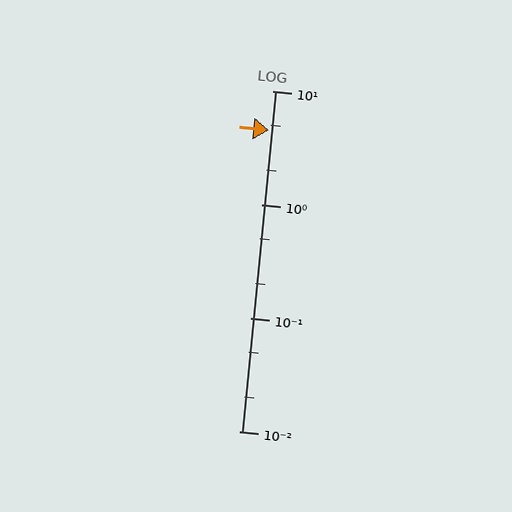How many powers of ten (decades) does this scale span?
The scale spans 3 decades, from 0.01 to 10.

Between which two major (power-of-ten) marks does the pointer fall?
The pointer is between 1 and 10.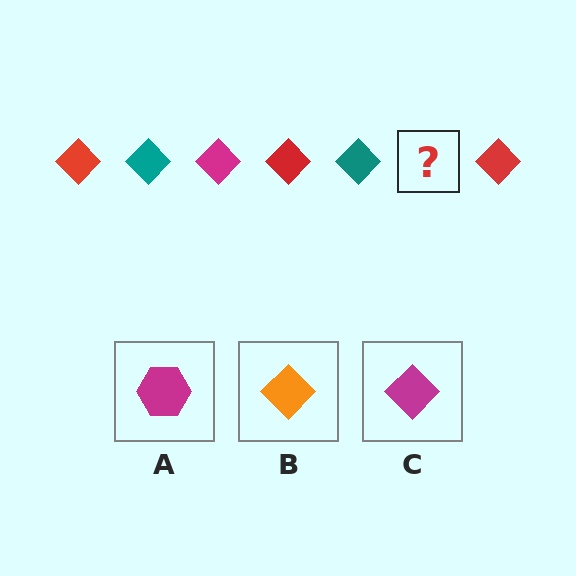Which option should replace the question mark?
Option C.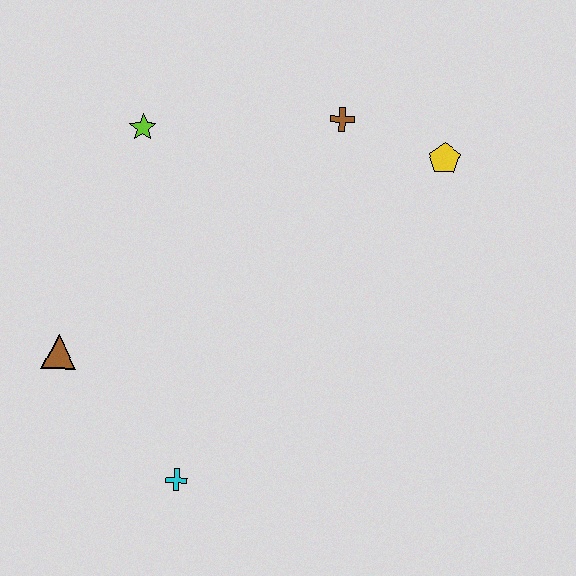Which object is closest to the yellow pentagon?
The brown cross is closest to the yellow pentagon.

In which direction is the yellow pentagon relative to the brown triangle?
The yellow pentagon is to the right of the brown triangle.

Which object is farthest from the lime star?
The cyan cross is farthest from the lime star.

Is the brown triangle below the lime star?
Yes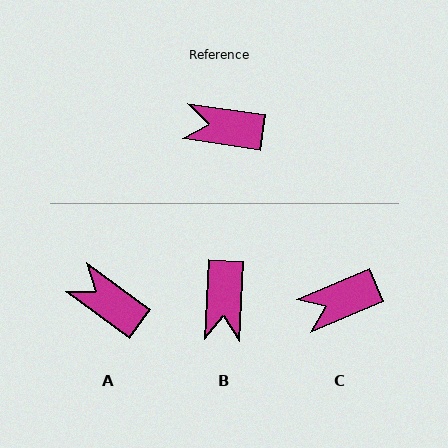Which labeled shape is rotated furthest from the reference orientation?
B, about 96 degrees away.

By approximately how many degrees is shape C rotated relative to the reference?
Approximately 32 degrees counter-clockwise.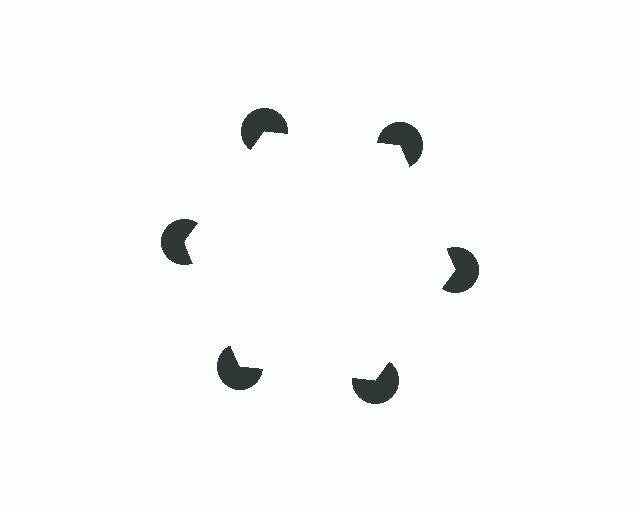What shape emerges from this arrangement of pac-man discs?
An illusory hexagon — its edges are inferred from the aligned wedge cuts in the pac-man discs, not physically drawn.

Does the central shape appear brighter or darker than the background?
It typically appears slightly brighter than the background, even though no actual brightness change is drawn.